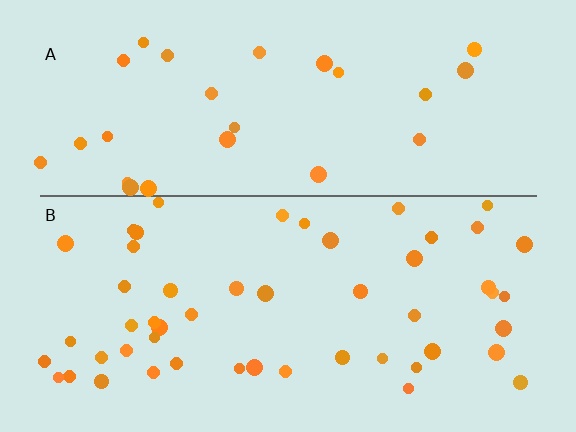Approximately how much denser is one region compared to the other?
Approximately 1.9× — region B over region A.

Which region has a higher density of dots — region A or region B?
B (the bottom).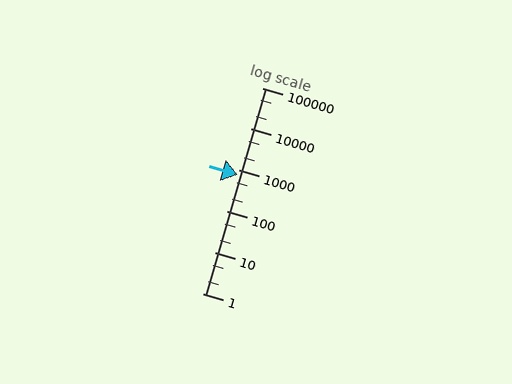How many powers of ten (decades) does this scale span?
The scale spans 5 decades, from 1 to 100000.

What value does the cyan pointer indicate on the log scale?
The pointer indicates approximately 780.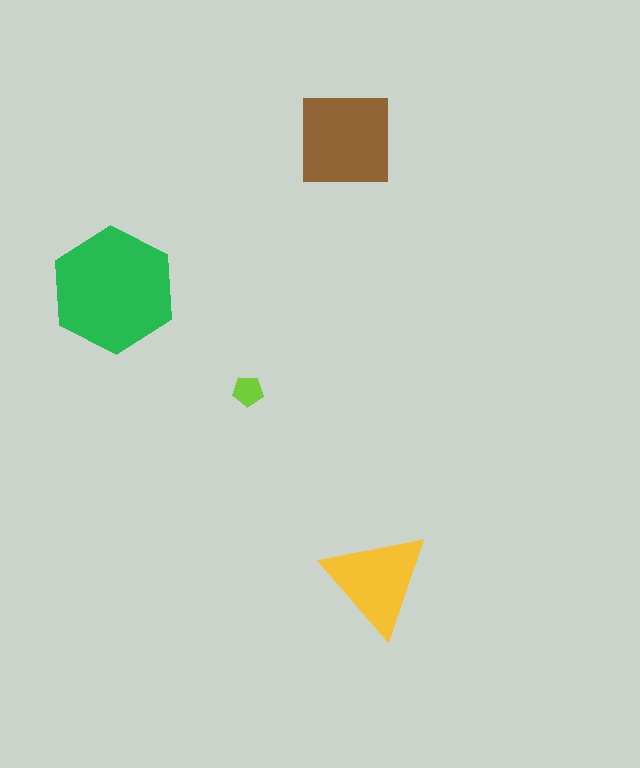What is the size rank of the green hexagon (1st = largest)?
1st.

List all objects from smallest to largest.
The lime pentagon, the yellow triangle, the brown square, the green hexagon.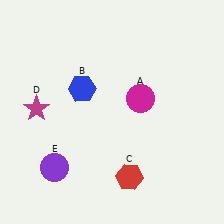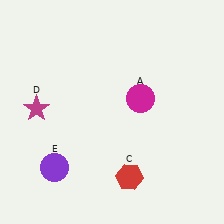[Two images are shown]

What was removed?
The blue hexagon (B) was removed in Image 2.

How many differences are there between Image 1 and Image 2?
There is 1 difference between the two images.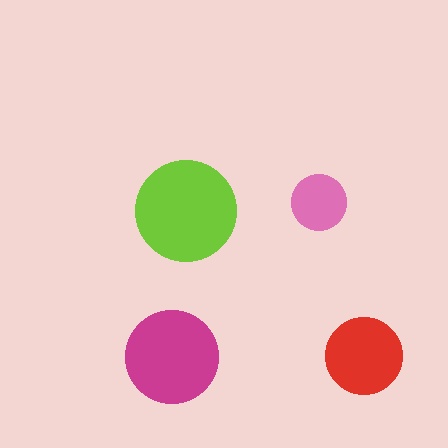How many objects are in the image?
There are 4 objects in the image.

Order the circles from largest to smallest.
the lime one, the magenta one, the red one, the pink one.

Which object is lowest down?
The magenta circle is bottommost.